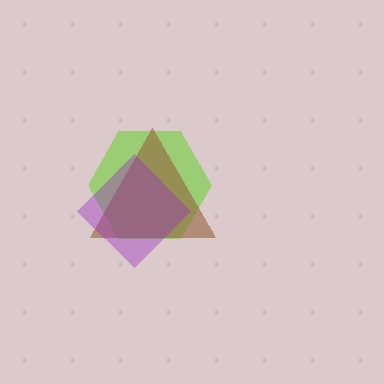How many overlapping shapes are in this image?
There are 3 overlapping shapes in the image.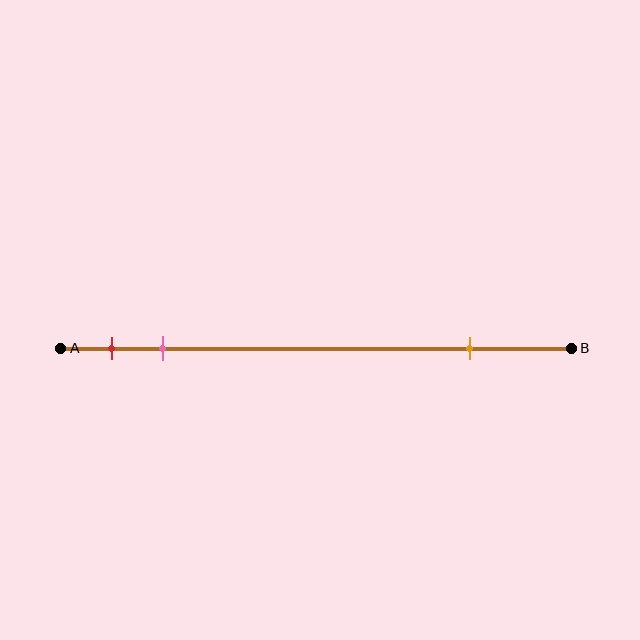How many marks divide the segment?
There are 3 marks dividing the segment.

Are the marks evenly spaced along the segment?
No, the marks are not evenly spaced.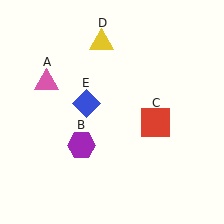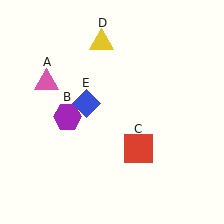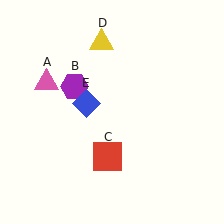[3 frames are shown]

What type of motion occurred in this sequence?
The purple hexagon (object B), red square (object C) rotated clockwise around the center of the scene.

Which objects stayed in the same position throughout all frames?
Pink triangle (object A) and yellow triangle (object D) and blue diamond (object E) remained stationary.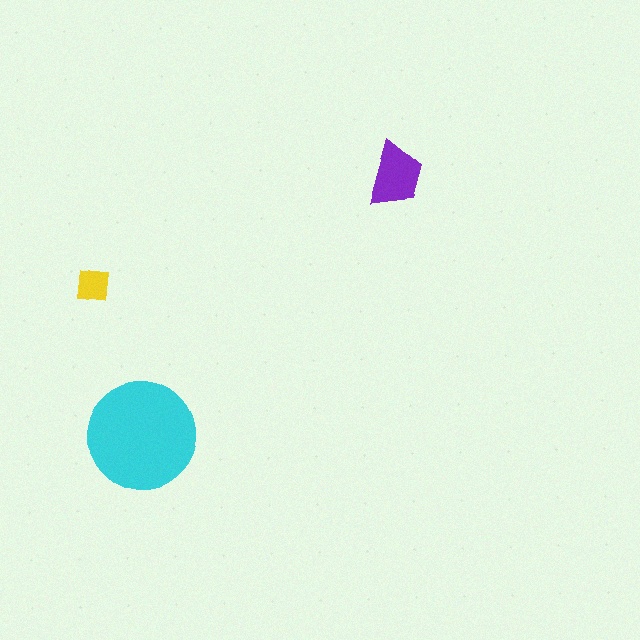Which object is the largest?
The cyan circle.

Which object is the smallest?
The yellow square.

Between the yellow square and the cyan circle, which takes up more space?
The cyan circle.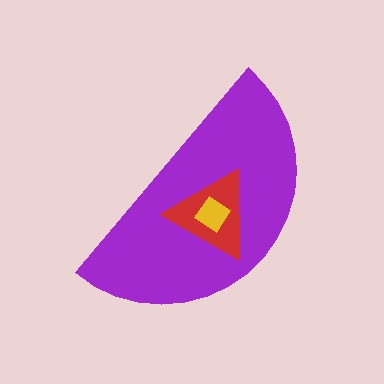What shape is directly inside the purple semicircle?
The red triangle.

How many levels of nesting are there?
3.